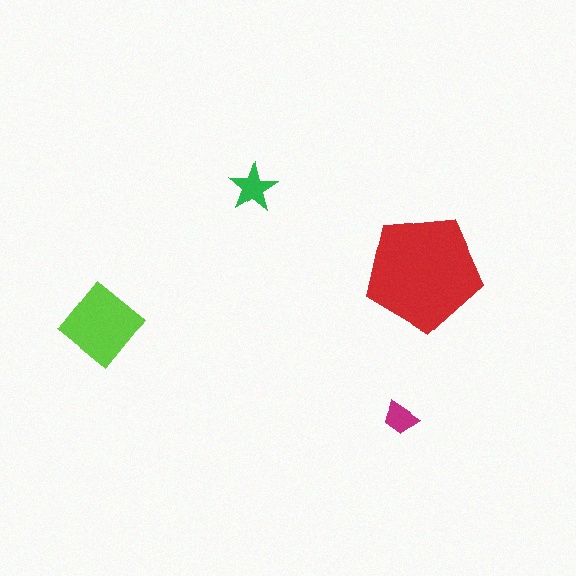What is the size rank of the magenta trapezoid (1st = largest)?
4th.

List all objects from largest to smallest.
The red pentagon, the lime diamond, the green star, the magenta trapezoid.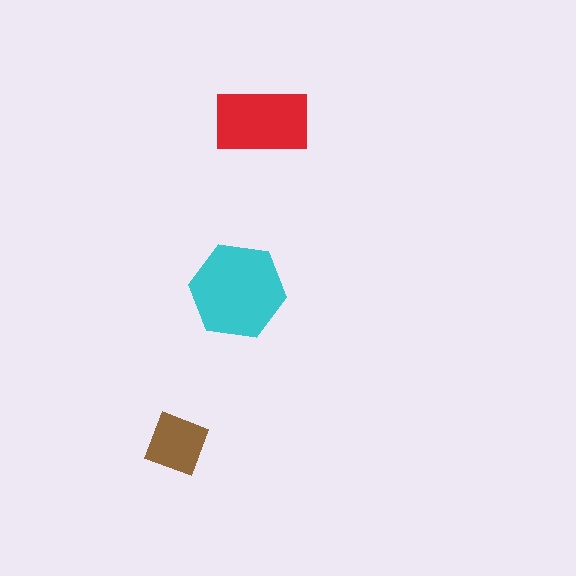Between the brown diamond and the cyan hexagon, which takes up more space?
The cyan hexagon.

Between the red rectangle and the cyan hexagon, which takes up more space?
The cyan hexagon.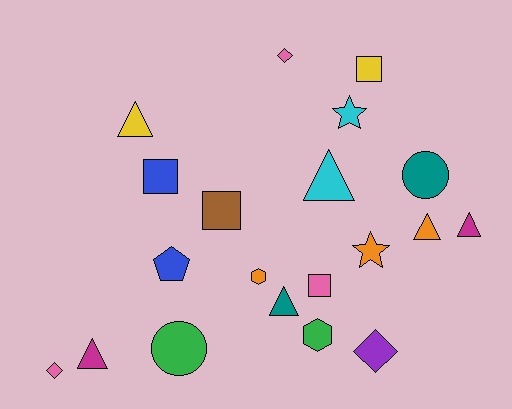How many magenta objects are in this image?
There are 2 magenta objects.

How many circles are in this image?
There are 2 circles.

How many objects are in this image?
There are 20 objects.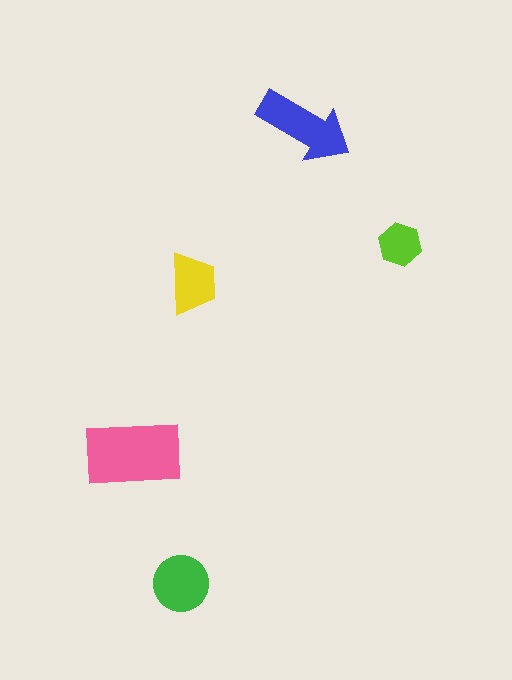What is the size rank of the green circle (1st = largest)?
3rd.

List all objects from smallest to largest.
The lime hexagon, the yellow trapezoid, the green circle, the blue arrow, the pink rectangle.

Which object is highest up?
The blue arrow is topmost.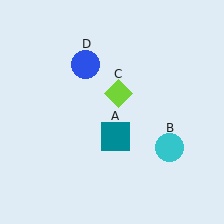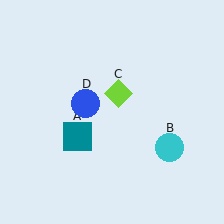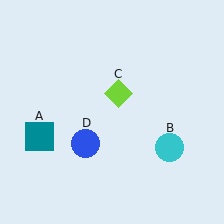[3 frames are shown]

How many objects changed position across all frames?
2 objects changed position: teal square (object A), blue circle (object D).